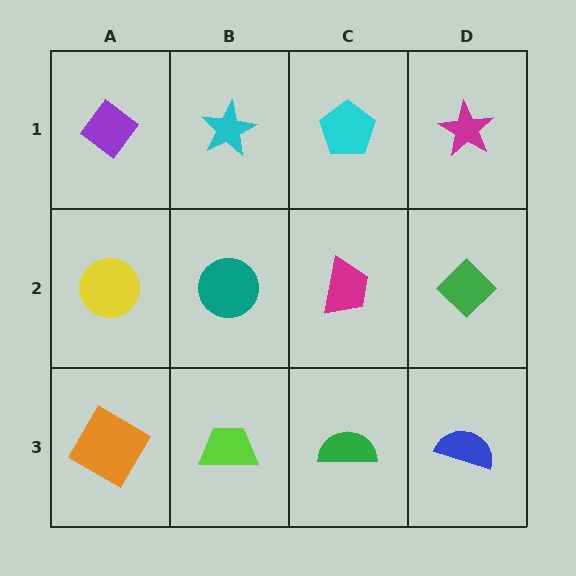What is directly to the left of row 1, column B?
A purple diamond.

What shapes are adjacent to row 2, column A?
A purple diamond (row 1, column A), an orange diamond (row 3, column A), a teal circle (row 2, column B).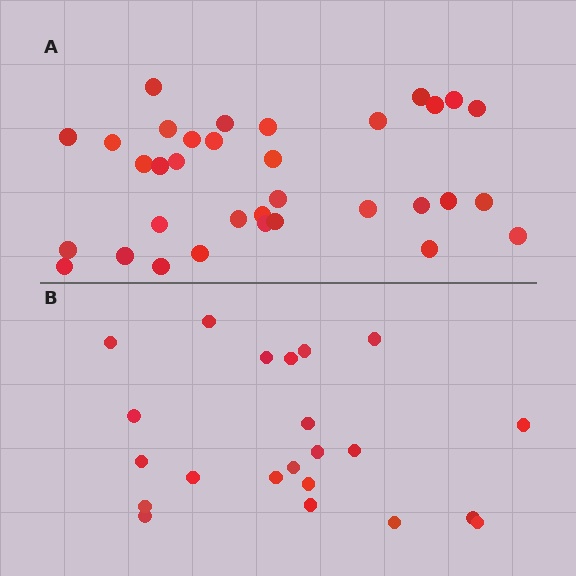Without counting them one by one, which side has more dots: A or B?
Region A (the top region) has more dots.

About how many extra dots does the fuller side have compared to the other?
Region A has roughly 12 or so more dots than region B.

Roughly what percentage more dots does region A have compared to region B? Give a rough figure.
About 55% more.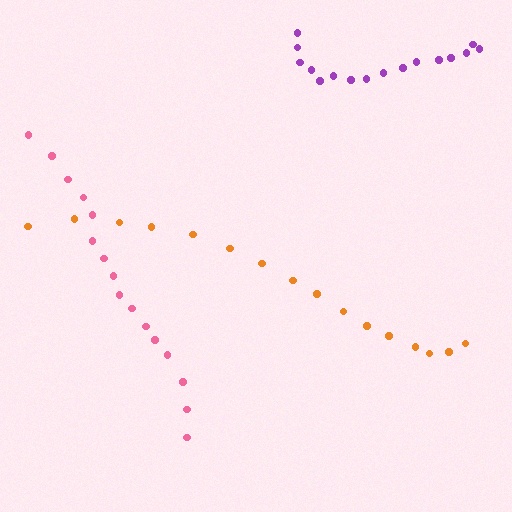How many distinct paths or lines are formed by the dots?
There are 3 distinct paths.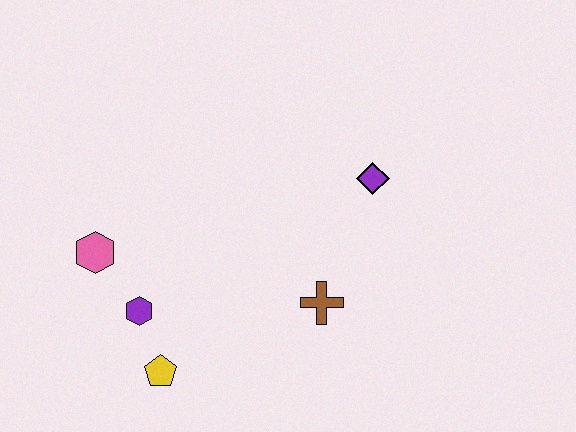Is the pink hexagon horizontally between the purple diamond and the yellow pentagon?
No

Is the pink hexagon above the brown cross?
Yes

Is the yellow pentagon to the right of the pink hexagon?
Yes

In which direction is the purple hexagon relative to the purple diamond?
The purple hexagon is to the left of the purple diamond.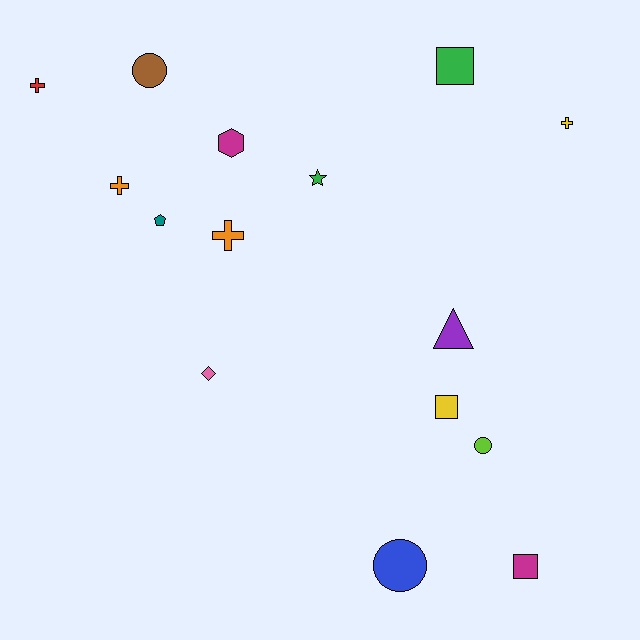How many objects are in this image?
There are 15 objects.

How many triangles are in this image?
There is 1 triangle.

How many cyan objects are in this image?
There are no cyan objects.